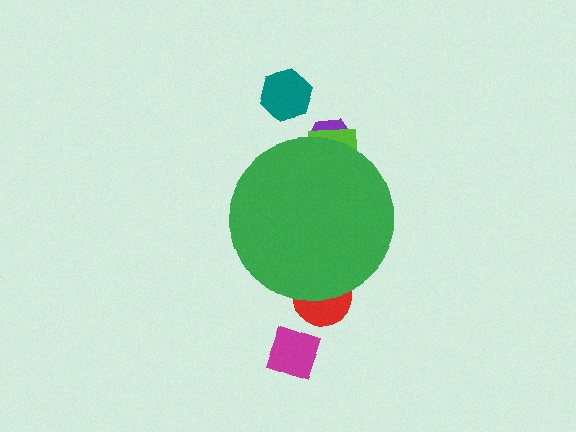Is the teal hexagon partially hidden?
No, the teal hexagon is fully visible.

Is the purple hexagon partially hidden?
Yes, the purple hexagon is partially hidden behind the green circle.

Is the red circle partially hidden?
Yes, the red circle is partially hidden behind the green circle.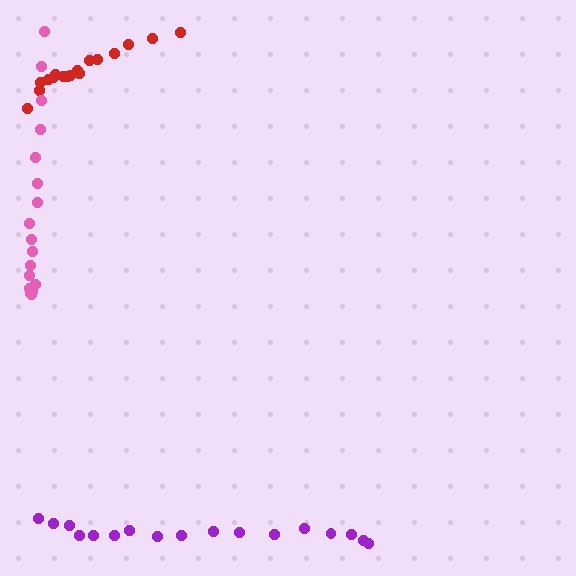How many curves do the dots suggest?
There are 3 distinct paths.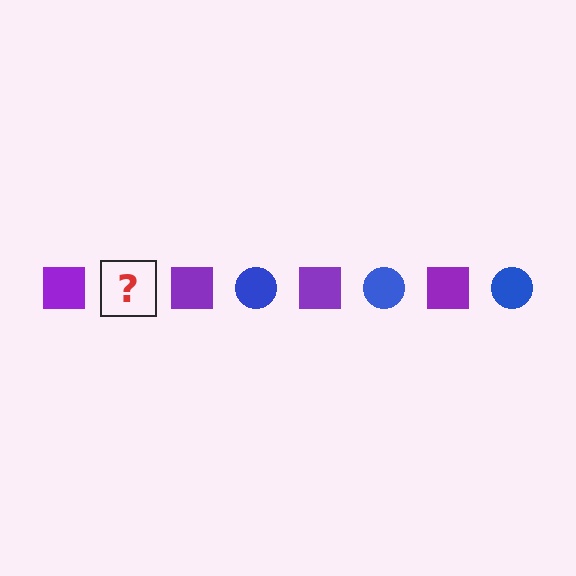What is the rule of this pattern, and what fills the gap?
The rule is that the pattern alternates between purple square and blue circle. The gap should be filled with a blue circle.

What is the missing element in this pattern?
The missing element is a blue circle.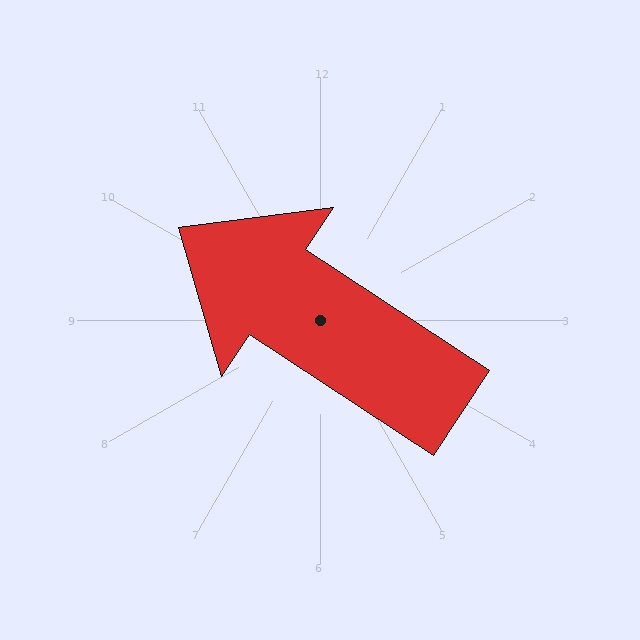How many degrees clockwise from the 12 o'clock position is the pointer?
Approximately 303 degrees.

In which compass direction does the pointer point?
Northwest.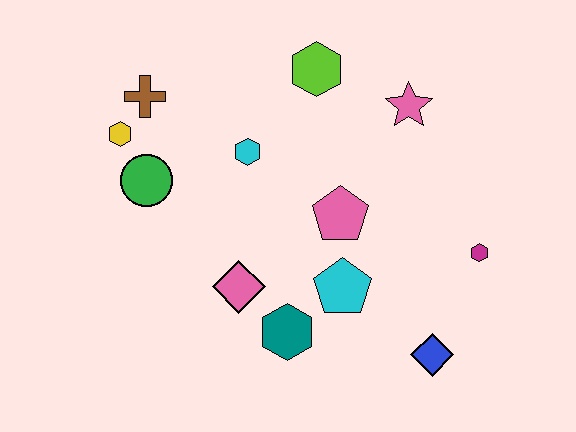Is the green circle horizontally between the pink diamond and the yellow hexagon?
Yes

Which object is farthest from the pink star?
The yellow hexagon is farthest from the pink star.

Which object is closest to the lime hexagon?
The pink star is closest to the lime hexagon.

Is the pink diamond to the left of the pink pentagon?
Yes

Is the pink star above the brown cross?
No